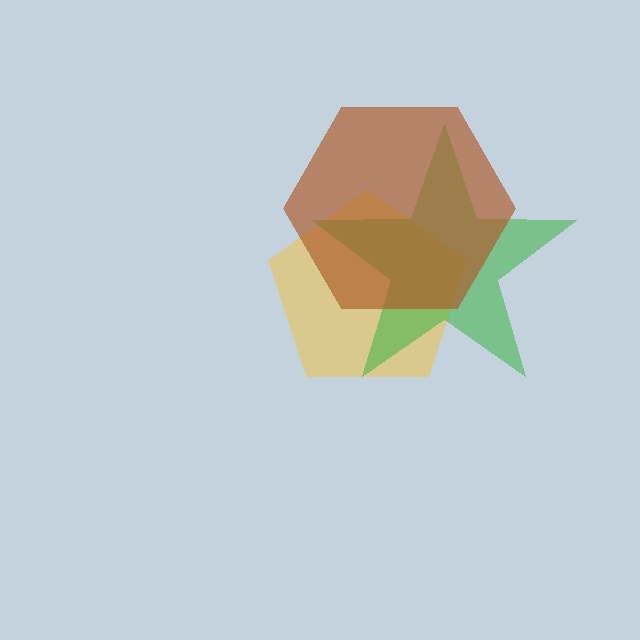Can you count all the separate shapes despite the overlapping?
Yes, there are 3 separate shapes.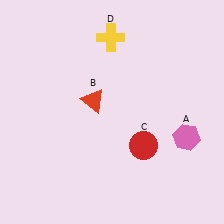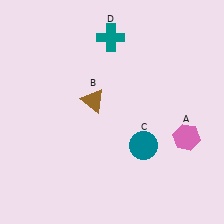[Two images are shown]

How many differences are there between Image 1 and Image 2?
There are 3 differences between the two images.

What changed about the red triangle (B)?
In Image 1, B is red. In Image 2, it changed to brown.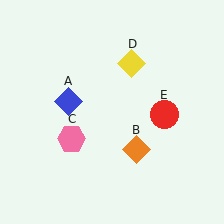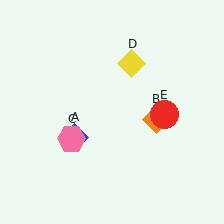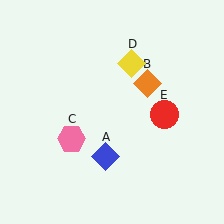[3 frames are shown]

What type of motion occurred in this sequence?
The blue diamond (object A), orange diamond (object B) rotated counterclockwise around the center of the scene.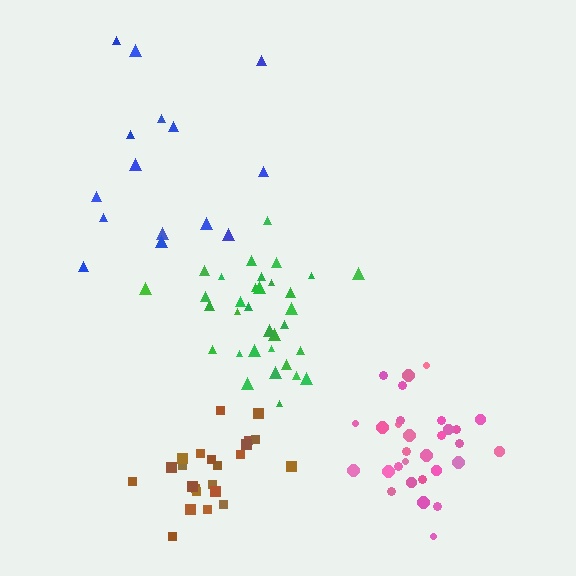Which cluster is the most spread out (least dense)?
Blue.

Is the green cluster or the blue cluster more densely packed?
Green.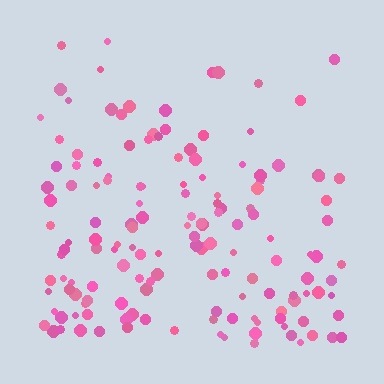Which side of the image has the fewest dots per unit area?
The top.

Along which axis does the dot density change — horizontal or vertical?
Vertical.